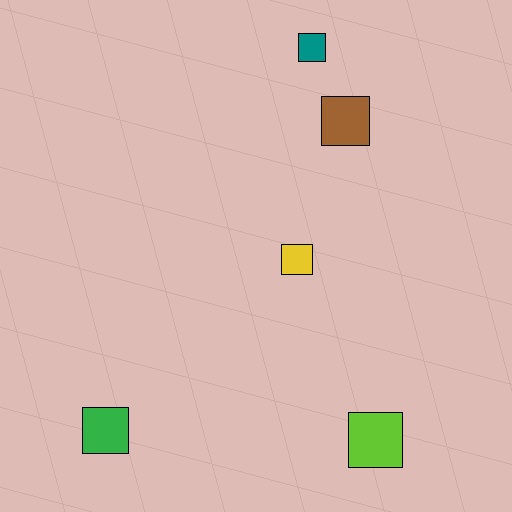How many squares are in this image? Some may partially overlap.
There are 5 squares.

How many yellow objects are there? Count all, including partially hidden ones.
There is 1 yellow object.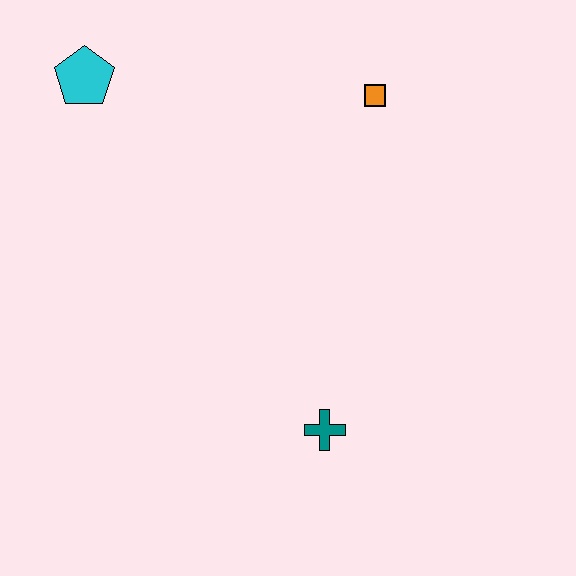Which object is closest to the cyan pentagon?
The orange square is closest to the cyan pentagon.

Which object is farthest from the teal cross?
The cyan pentagon is farthest from the teal cross.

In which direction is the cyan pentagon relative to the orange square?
The cyan pentagon is to the left of the orange square.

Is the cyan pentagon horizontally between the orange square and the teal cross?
No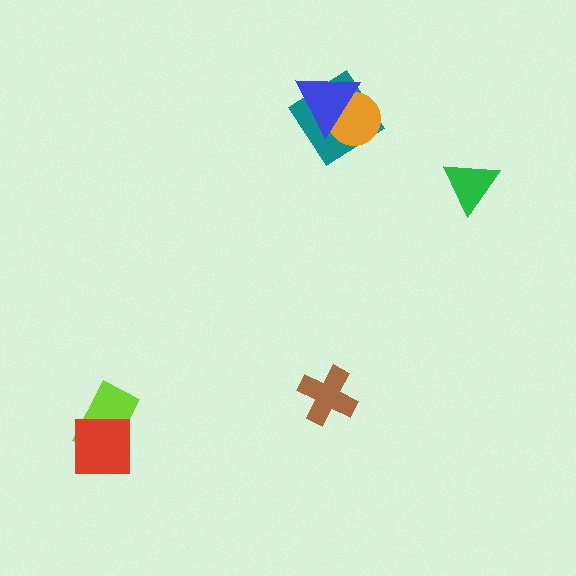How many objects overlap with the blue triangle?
2 objects overlap with the blue triangle.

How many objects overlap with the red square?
1 object overlaps with the red square.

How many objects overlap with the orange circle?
2 objects overlap with the orange circle.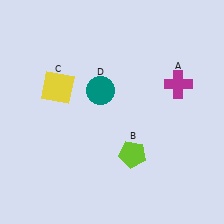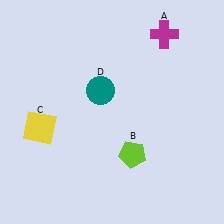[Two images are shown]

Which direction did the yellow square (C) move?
The yellow square (C) moved down.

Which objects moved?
The objects that moved are: the magenta cross (A), the yellow square (C).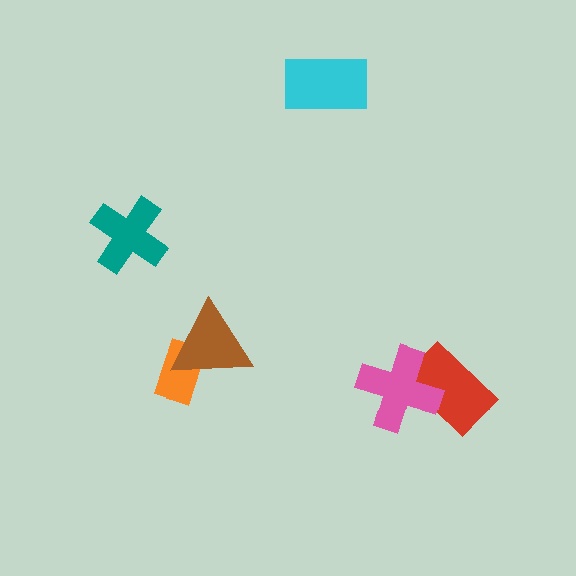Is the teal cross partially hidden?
No, no other shape covers it.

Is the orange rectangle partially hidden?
Yes, it is partially covered by another shape.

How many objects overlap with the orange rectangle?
1 object overlaps with the orange rectangle.